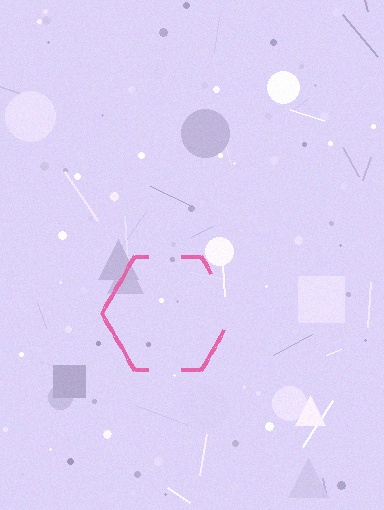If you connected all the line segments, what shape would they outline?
They would outline a hexagon.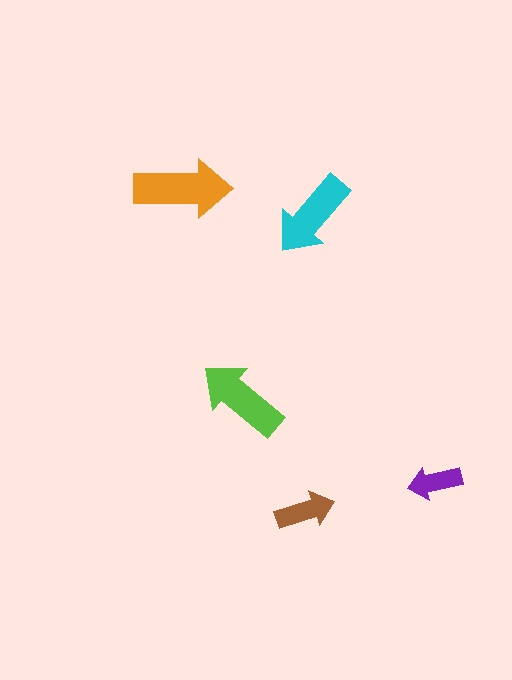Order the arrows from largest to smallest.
the orange one, the lime one, the cyan one, the brown one, the purple one.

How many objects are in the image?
There are 5 objects in the image.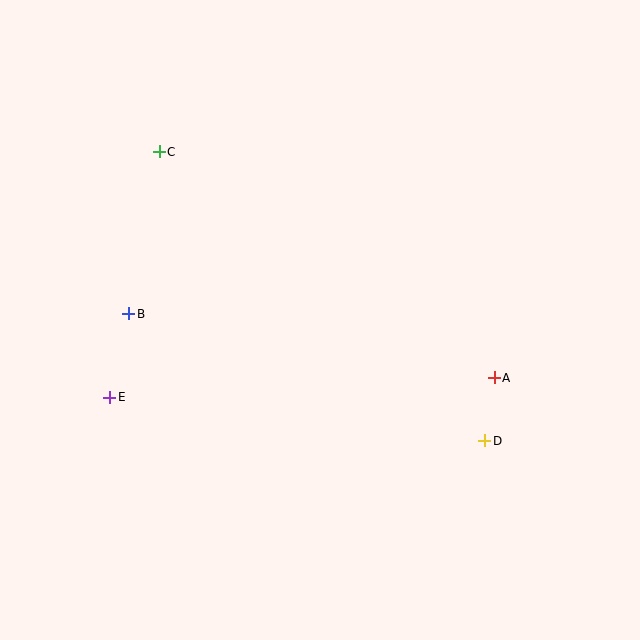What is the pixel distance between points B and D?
The distance between B and D is 378 pixels.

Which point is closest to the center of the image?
Point A at (494, 378) is closest to the center.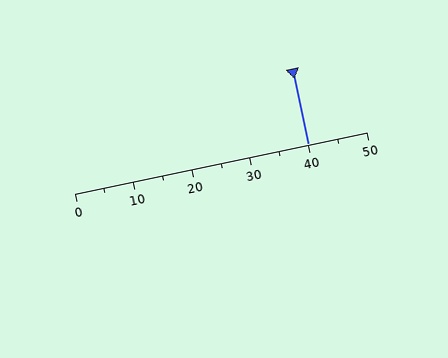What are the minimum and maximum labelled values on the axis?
The axis runs from 0 to 50.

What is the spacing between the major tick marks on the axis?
The major ticks are spaced 10 apart.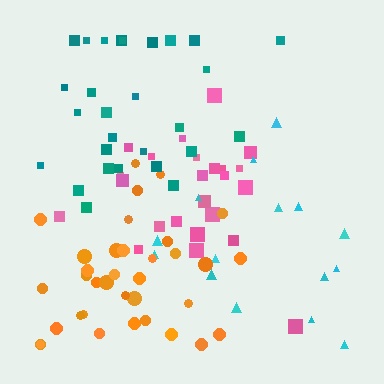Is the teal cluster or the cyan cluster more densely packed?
Teal.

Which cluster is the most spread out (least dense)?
Cyan.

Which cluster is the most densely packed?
Orange.